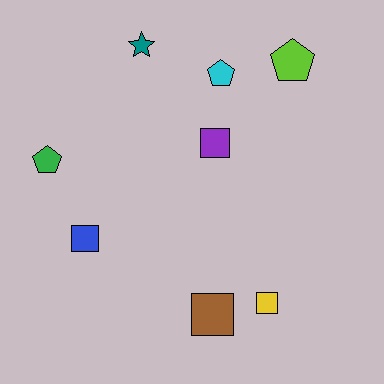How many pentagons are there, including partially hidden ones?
There are 3 pentagons.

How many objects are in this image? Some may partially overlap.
There are 8 objects.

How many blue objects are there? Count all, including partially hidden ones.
There is 1 blue object.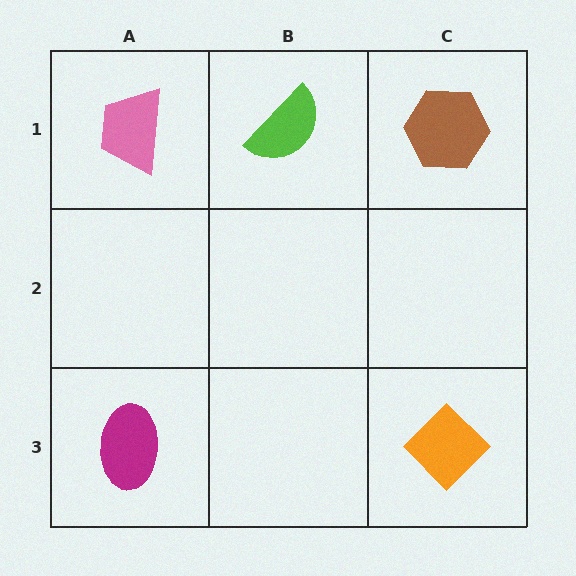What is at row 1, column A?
A pink trapezoid.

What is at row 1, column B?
A lime semicircle.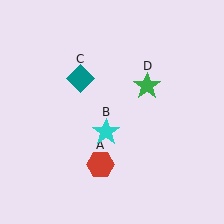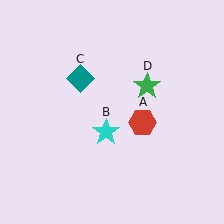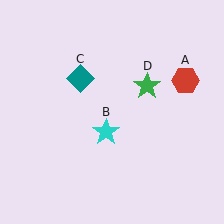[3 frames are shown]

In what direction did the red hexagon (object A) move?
The red hexagon (object A) moved up and to the right.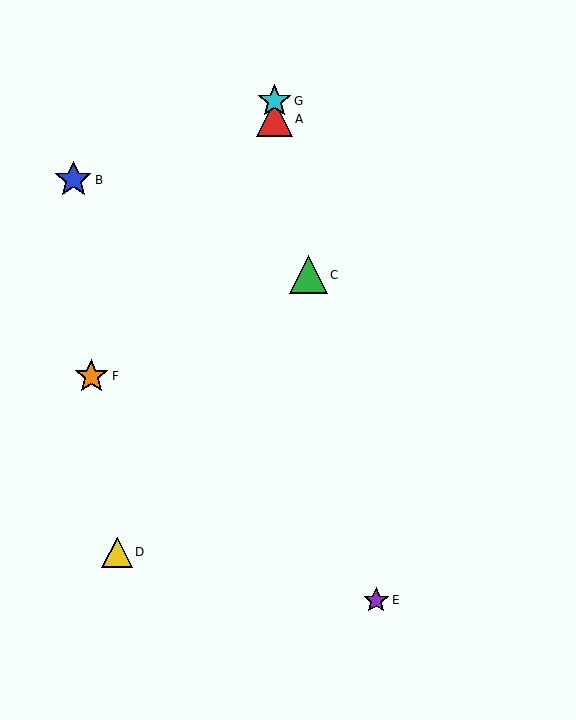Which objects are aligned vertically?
Objects A, G are aligned vertically.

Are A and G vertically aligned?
Yes, both are at x≈274.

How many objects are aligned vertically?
2 objects (A, G) are aligned vertically.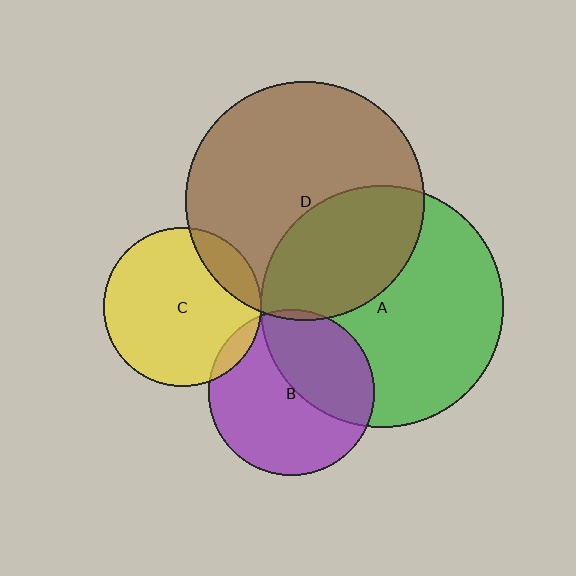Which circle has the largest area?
Circle A (green).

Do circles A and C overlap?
Yes.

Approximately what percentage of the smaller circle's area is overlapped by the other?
Approximately 5%.